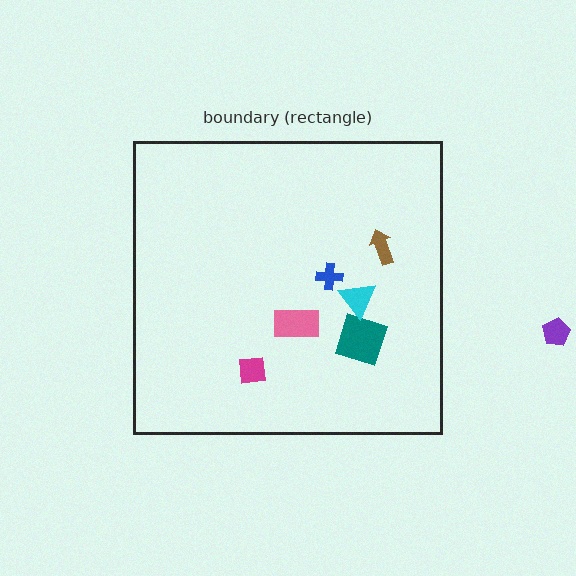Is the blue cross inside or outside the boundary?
Inside.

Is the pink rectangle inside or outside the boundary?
Inside.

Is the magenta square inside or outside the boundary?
Inside.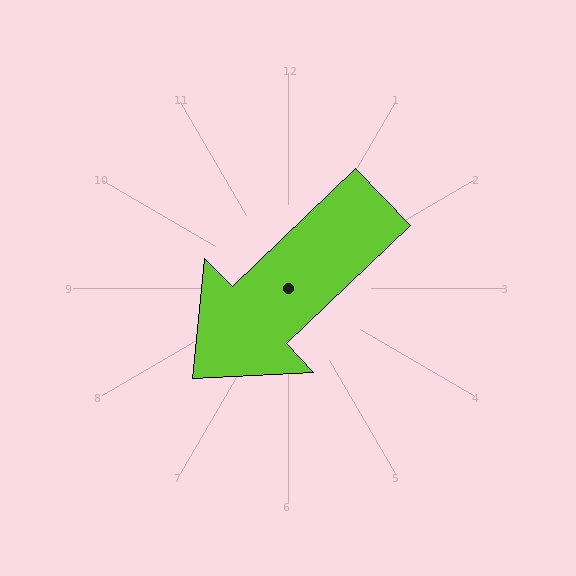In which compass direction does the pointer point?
Southwest.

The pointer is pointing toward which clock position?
Roughly 8 o'clock.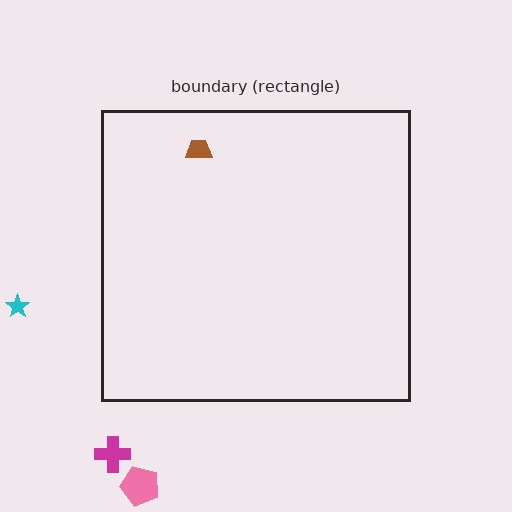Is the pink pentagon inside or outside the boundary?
Outside.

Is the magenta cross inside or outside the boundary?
Outside.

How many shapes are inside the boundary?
1 inside, 3 outside.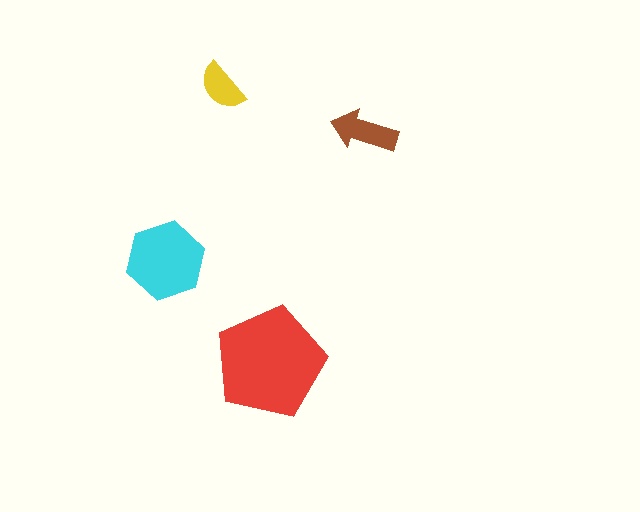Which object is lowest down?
The red pentagon is bottommost.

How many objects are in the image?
There are 4 objects in the image.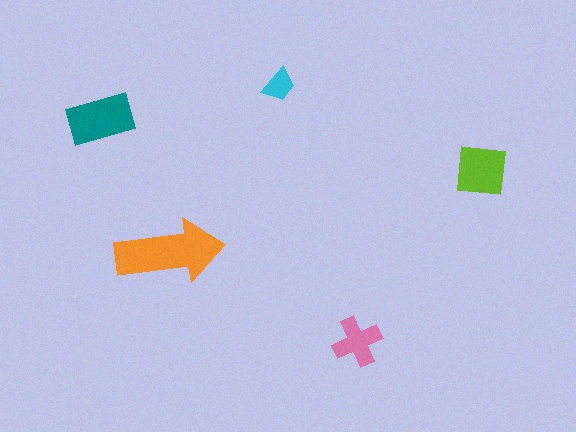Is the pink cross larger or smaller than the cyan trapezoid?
Larger.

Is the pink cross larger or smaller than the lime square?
Smaller.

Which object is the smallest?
The cyan trapezoid.